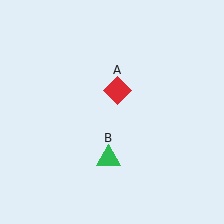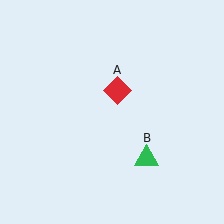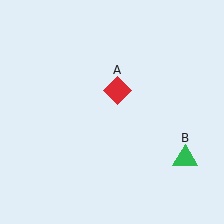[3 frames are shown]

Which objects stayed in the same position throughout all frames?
Red diamond (object A) remained stationary.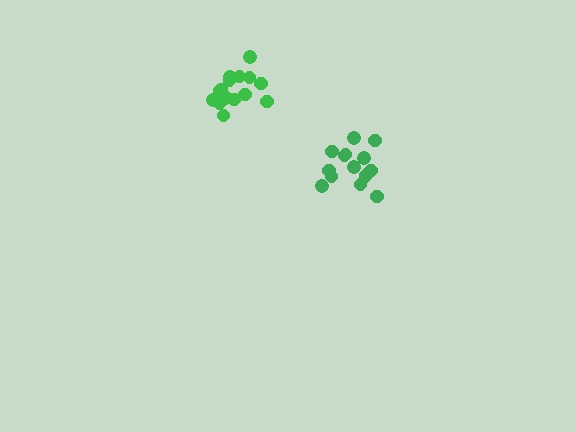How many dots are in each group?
Group 1: 14 dots, Group 2: 16 dots (30 total).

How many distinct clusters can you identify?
There are 2 distinct clusters.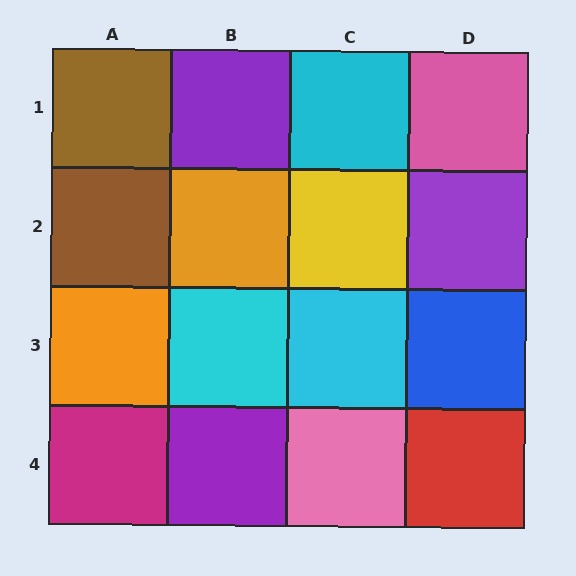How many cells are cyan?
3 cells are cyan.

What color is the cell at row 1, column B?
Purple.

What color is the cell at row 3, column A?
Orange.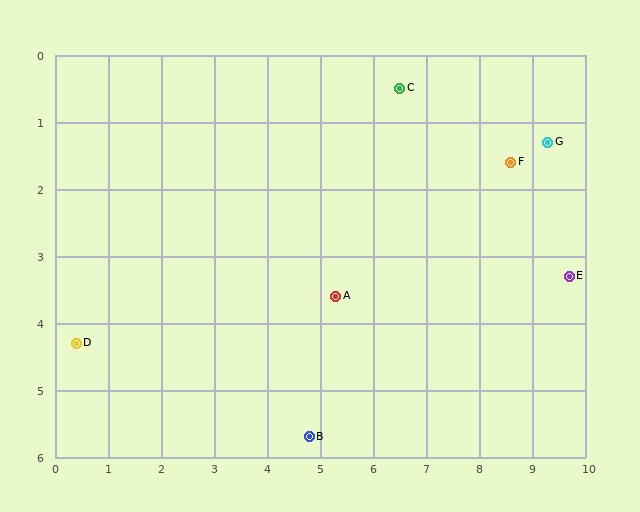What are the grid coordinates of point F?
Point F is at approximately (8.6, 1.6).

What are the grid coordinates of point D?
Point D is at approximately (0.4, 4.3).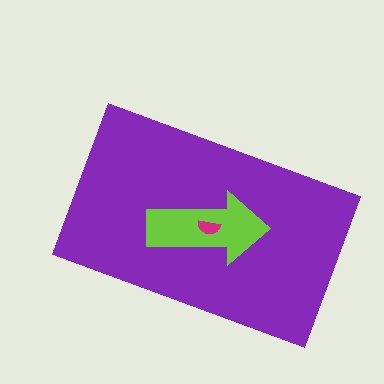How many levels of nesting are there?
3.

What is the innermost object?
The magenta semicircle.